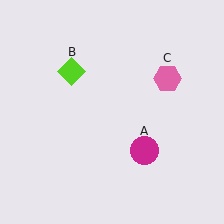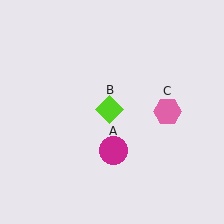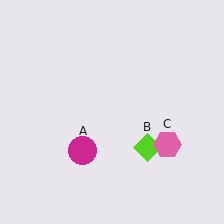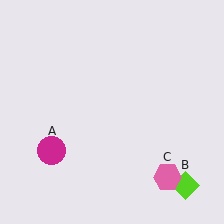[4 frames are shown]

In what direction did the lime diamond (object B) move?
The lime diamond (object B) moved down and to the right.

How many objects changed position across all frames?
3 objects changed position: magenta circle (object A), lime diamond (object B), pink hexagon (object C).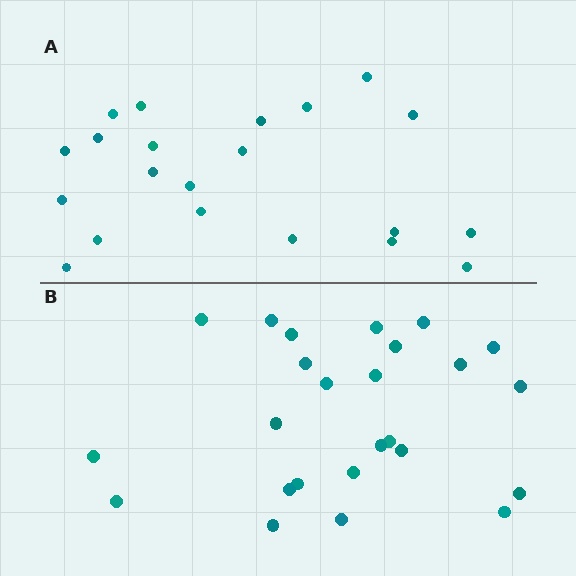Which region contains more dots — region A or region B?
Region B (the bottom region) has more dots.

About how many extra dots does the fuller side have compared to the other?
Region B has about 4 more dots than region A.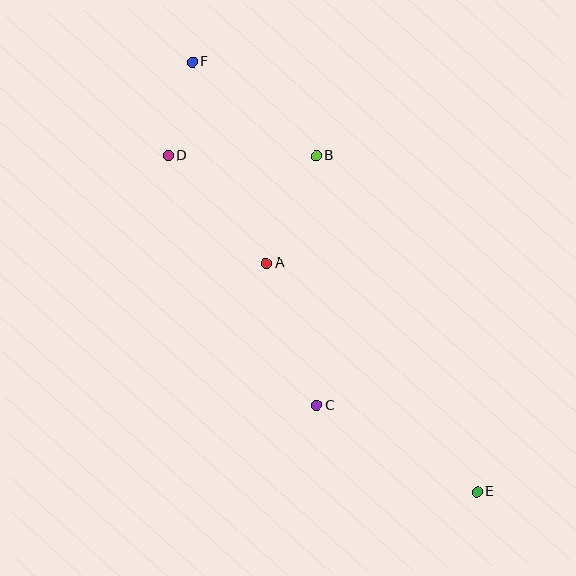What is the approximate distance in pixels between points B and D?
The distance between B and D is approximately 148 pixels.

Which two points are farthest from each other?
Points E and F are farthest from each other.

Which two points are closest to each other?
Points D and F are closest to each other.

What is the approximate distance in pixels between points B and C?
The distance between B and C is approximately 250 pixels.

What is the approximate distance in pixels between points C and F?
The distance between C and F is approximately 366 pixels.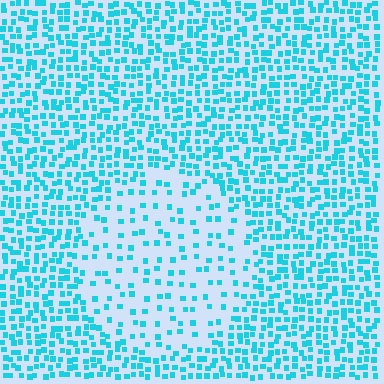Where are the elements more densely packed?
The elements are more densely packed outside the circle boundary.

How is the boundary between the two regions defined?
The boundary is defined by a change in element density (approximately 2.4x ratio). All elements are the same color, size, and shape.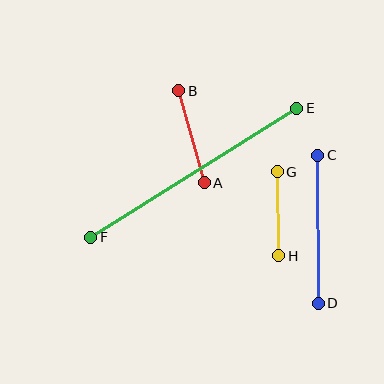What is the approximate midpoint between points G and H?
The midpoint is at approximately (278, 214) pixels.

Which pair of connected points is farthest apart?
Points E and F are farthest apart.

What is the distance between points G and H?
The distance is approximately 84 pixels.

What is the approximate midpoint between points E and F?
The midpoint is at approximately (194, 173) pixels.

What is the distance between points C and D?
The distance is approximately 148 pixels.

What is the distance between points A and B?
The distance is approximately 96 pixels.